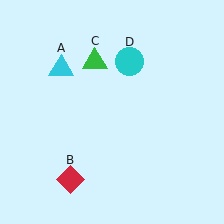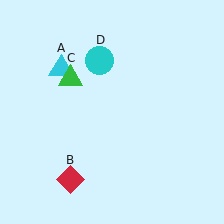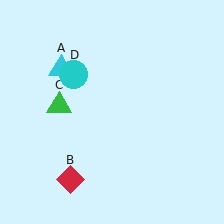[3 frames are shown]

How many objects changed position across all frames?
2 objects changed position: green triangle (object C), cyan circle (object D).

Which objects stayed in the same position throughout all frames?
Cyan triangle (object A) and red diamond (object B) remained stationary.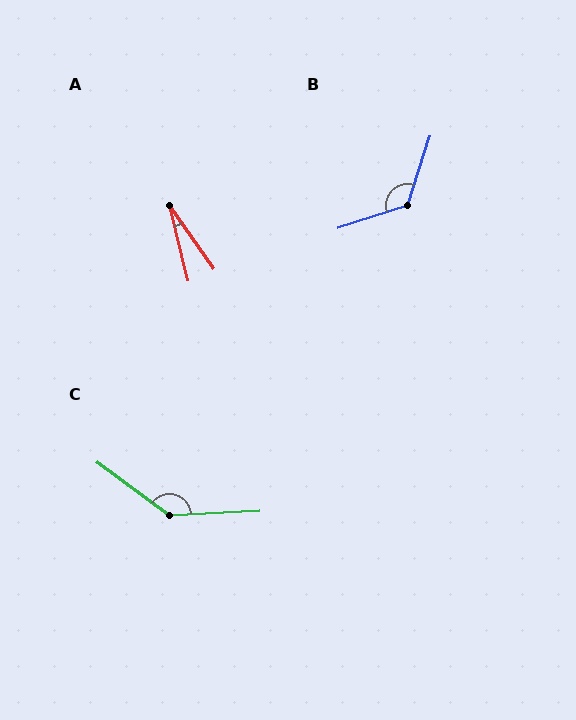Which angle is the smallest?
A, at approximately 22 degrees.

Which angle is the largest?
C, at approximately 141 degrees.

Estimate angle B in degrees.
Approximately 126 degrees.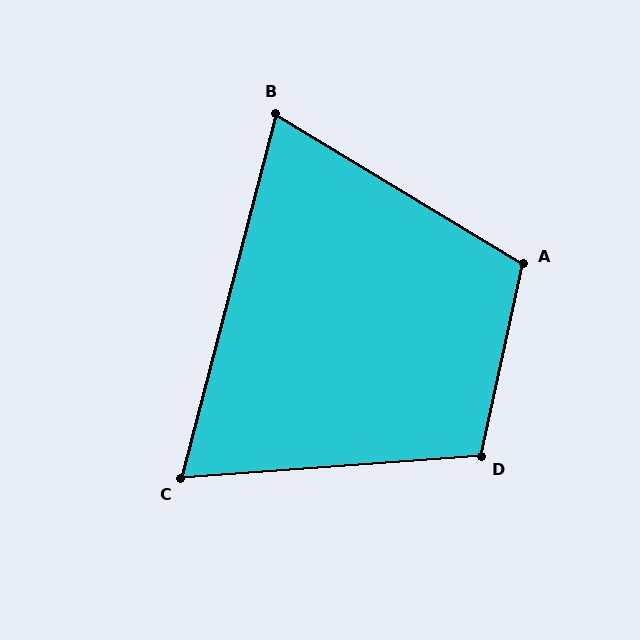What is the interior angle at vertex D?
Approximately 106 degrees (obtuse).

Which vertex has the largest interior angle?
A, at approximately 109 degrees.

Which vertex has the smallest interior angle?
C, at approximately 71 degrees.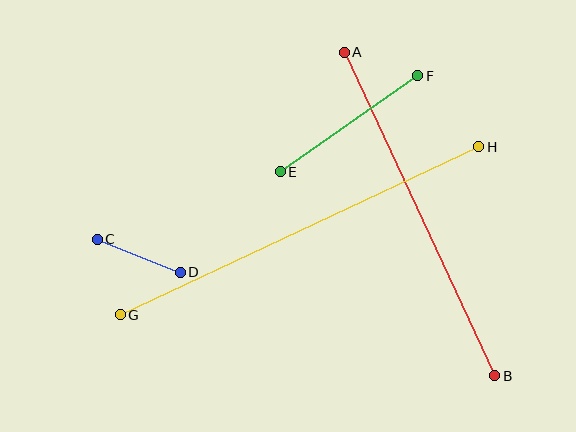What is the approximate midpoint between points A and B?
The midpoint is at approximately (419, 214) pixels.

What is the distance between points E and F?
The distance is approximately 167 pixels.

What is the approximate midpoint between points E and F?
The midpoint is at approximately (349, 124) pixels.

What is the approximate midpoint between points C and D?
The midpoint is at approximately (139, 256) pixels.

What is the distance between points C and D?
The distance is approximately 89 pixels.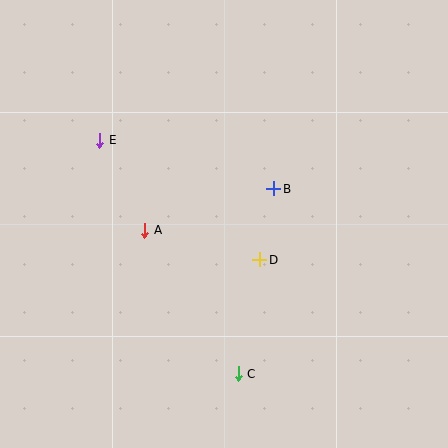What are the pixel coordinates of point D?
Point D is at (260, 260).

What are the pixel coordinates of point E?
Point E is at (100, 140).